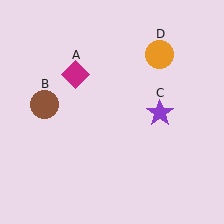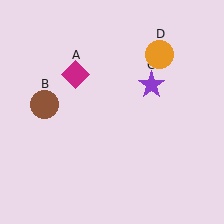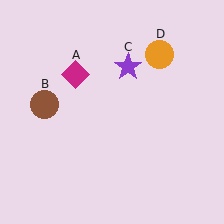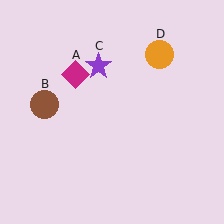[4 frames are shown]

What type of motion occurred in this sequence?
The purple star (object C) rotated counterclockwise around the center of the scene.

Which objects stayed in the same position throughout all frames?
Magenta diamond (object A) and brown circle (object B) and orange circle (object D) remained stationary.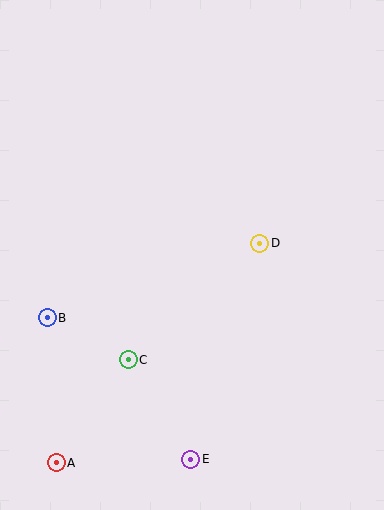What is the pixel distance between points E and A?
The distance between E and A is 135 pixels.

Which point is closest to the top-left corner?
Point B is closest to the top-left corner.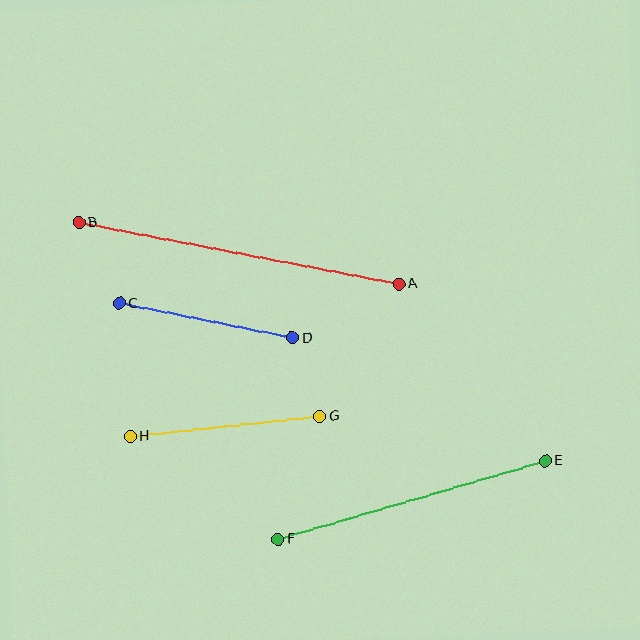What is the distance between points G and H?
The distance is approximately 191 pixels.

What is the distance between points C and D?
The distance is approximately 177 pixels.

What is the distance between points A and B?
The distance is approximately 326 pixels.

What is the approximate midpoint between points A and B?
The midpoint is at approximately (239, 253) pixels.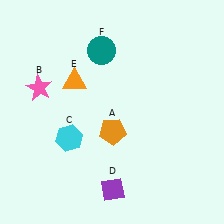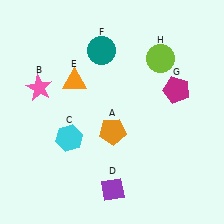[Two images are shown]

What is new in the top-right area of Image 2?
A lime circle (H) was added in the top-right area of Image 2.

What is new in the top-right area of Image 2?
A magenta pentagon (G) was added in the top-right area of Image 2.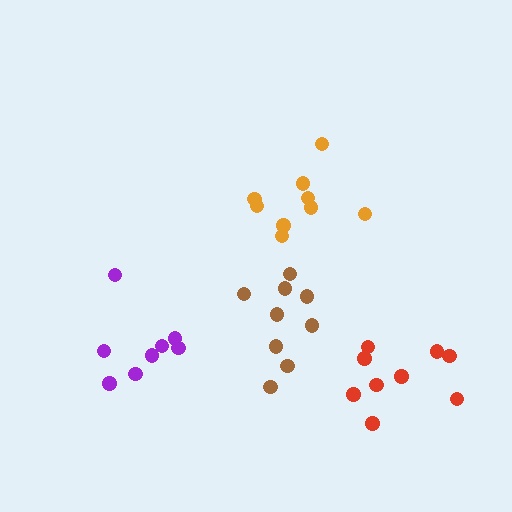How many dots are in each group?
Group 1: 9 dots, Group 2: 9 dots, Group 3: 8 dots, Group 4: 9 dots (35 total).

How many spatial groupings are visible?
There are 4 spatial groupings.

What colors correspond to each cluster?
The clusters are colored: orange, brown, purple, red.